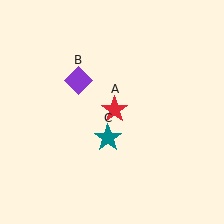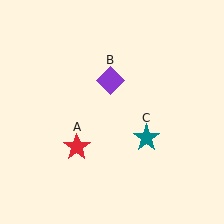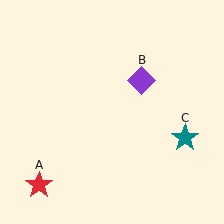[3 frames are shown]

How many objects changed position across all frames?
3 objects changed position: red star (object A), purple diamond (object B), teal star (object C).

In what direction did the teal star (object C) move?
The teal star (object C) moved right.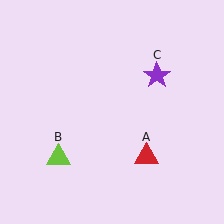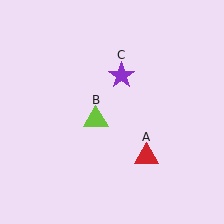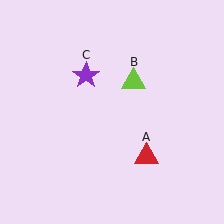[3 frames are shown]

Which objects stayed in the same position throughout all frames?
Red triangle (object A) remained stationary.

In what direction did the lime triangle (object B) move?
The lime triangle (object B) moved up and to the right.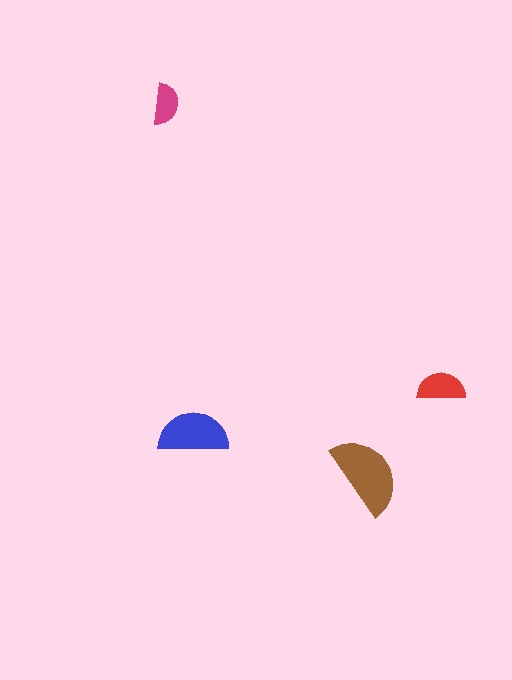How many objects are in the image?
There are 4 objects in the image.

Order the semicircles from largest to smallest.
the brown one, the blue one, the red one, the magenta one.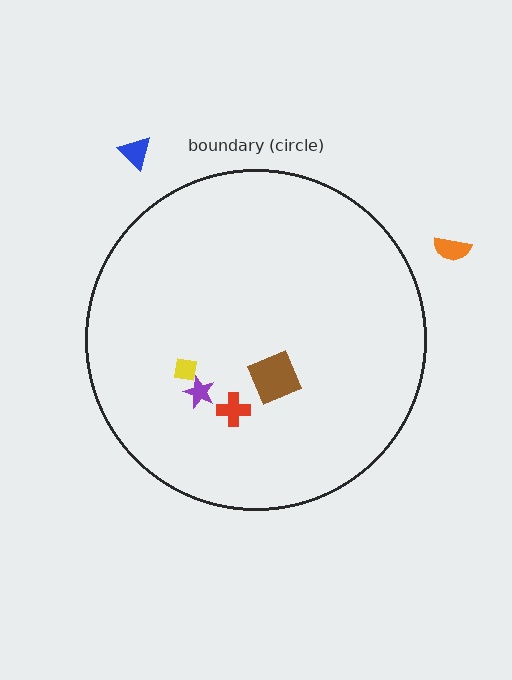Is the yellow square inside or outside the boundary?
Inside.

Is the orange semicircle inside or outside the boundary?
Outside.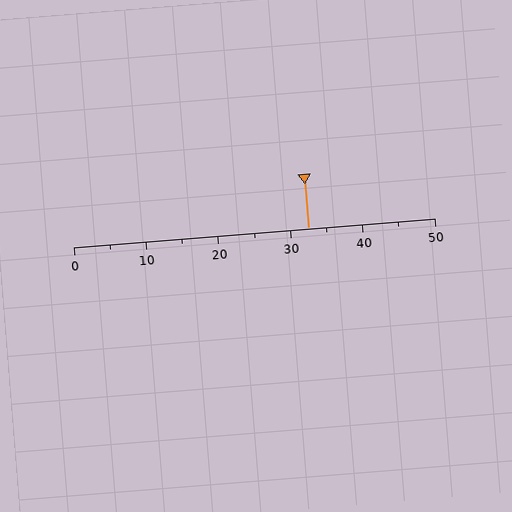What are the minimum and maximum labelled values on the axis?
The axis runs from 0 to 50.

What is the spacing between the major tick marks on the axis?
The major ticks are spaced 10 apart.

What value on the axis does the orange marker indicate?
The marker indicates approximately 32.5.